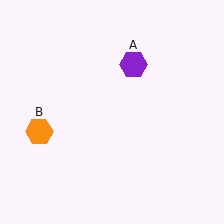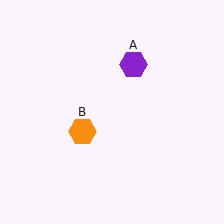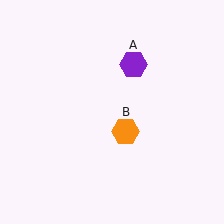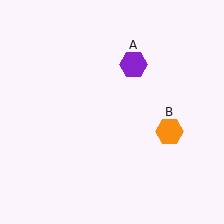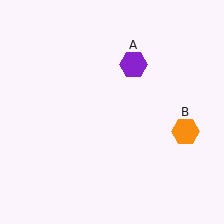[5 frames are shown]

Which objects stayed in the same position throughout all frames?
Purple hexagon (object A) remained stationary.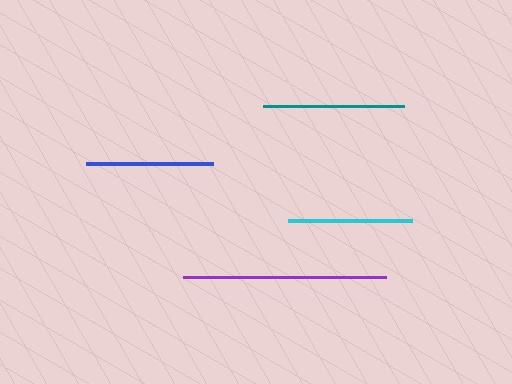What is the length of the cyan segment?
The cyan segment is approximately 124 pixels long.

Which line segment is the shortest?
The cyan line is the shortest at approximately 124 pixels.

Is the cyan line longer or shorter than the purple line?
The purple line is longer than the cyan line.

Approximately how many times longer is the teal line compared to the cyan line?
The teal line is approximately 1.1 times the length of the cyan line.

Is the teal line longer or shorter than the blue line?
The teal line is longer than the blue line.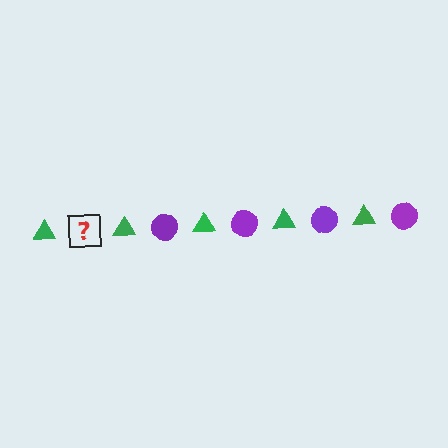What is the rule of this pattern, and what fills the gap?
The rule is that the pattern alternates between green triangle and purple circle. The gap should be filled with a purple circle.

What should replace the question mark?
The question mark should be replaced with a purple circle.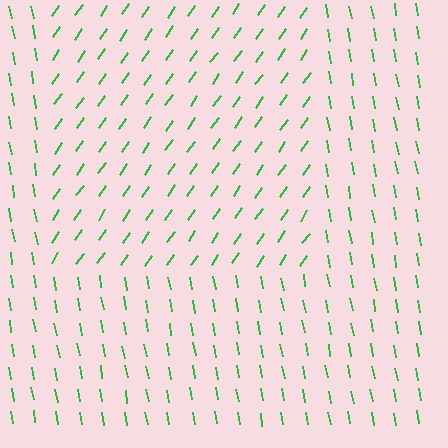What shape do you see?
I see a rectangle.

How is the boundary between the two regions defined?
The boundary is defined purely by a change in line orientation (approximately 45 degrees difference). All lines are the same color and thickness.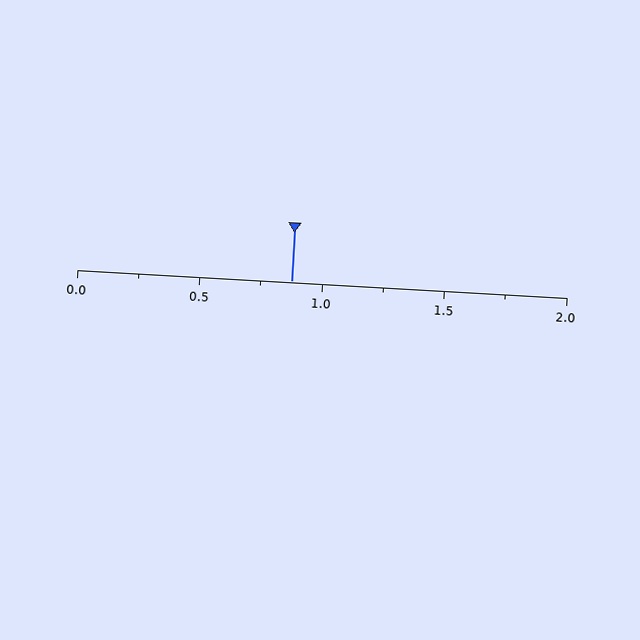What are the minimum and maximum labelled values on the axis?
The axis runs from 0.0 to 2.0.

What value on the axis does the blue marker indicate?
The marker indicates approximately 0.88.